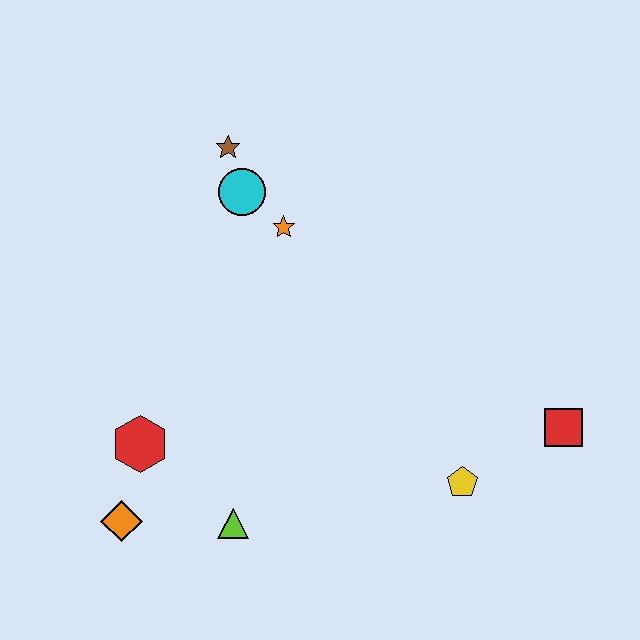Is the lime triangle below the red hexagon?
Yes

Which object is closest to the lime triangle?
The orange diamond is closest to the lime triangle.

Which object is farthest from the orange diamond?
The red square is farthest from the orange diamond.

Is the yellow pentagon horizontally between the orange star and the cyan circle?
No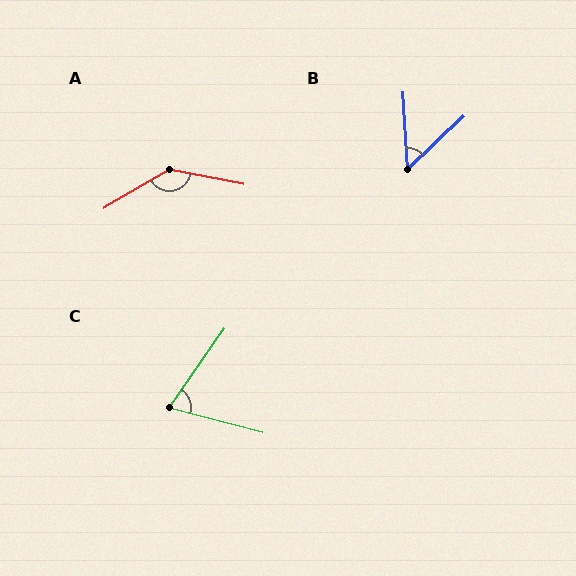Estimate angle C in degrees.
Approximately 69 degrees.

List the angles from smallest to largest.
B (50°), C (69°), A (139°).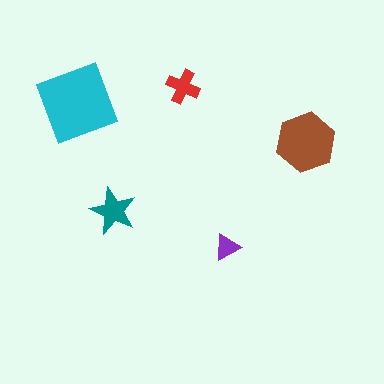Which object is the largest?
The cyan square.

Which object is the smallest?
The purple triangle.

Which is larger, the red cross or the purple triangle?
The red cross.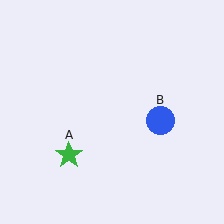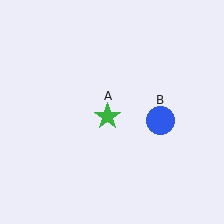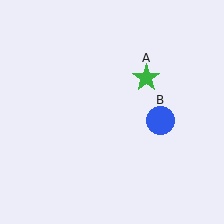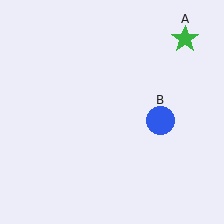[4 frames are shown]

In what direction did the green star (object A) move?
The green star (object A) moved up and to the right.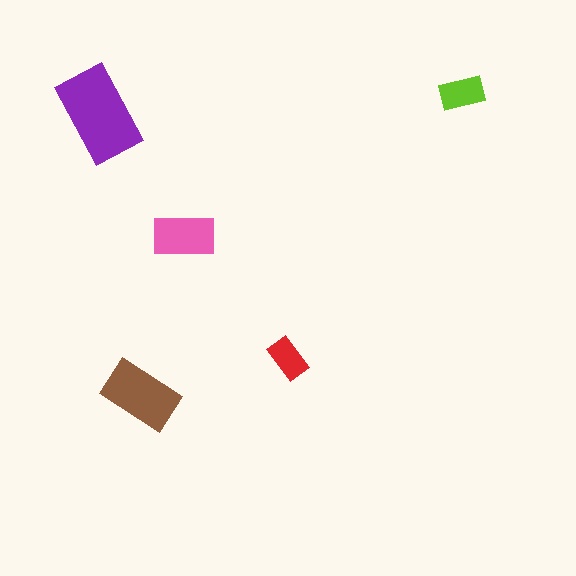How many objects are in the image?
There are 5 objects in the image.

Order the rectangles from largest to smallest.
the purple one, the brown one, the pink one, the lime one, the red one.